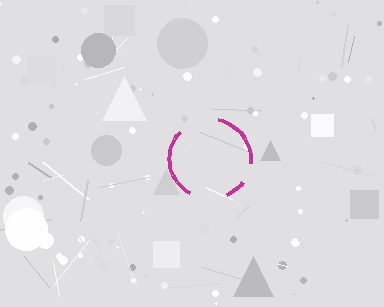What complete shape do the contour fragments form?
The contour fragments form a circle.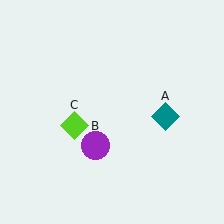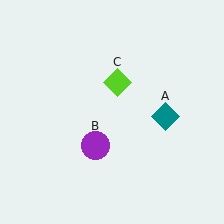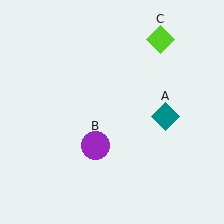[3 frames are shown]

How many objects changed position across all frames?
1 object changed position: lime diamond (object C).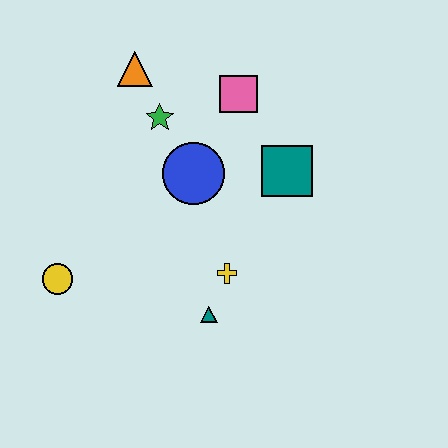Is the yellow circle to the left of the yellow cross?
Yes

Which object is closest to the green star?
The orange triangle is closest to the green star.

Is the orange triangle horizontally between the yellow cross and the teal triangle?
No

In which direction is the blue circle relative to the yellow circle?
The blue circle is to the right of the yellow circle.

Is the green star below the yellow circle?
No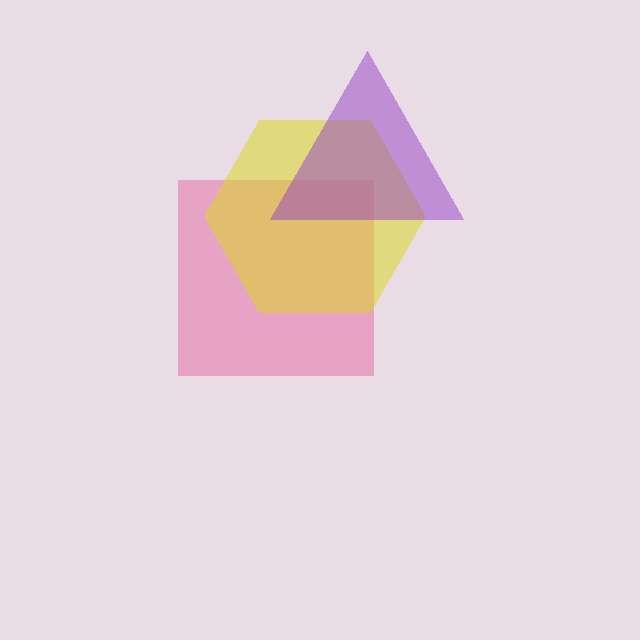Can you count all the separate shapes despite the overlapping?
Yes, there are 3 separate shapes.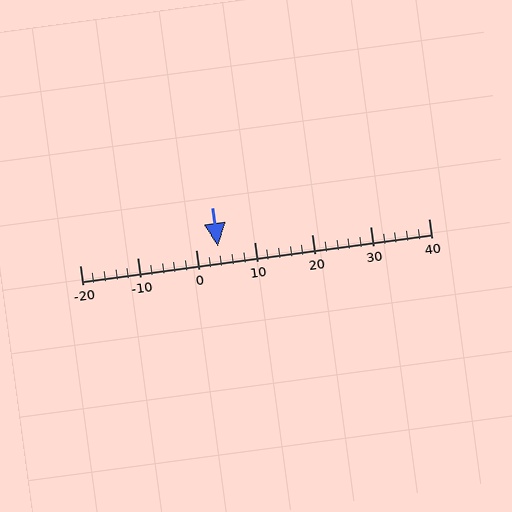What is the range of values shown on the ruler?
The ruler shows values from -20 to 40.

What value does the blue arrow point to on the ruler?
The blue arrow points to approximately 4.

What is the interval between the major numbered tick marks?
The major tick marks are spaced 10 units apart.